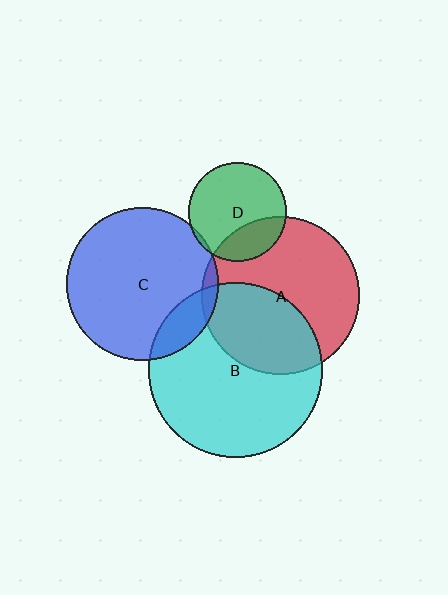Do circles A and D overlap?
Yes.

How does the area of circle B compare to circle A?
Approximately 1.2 times.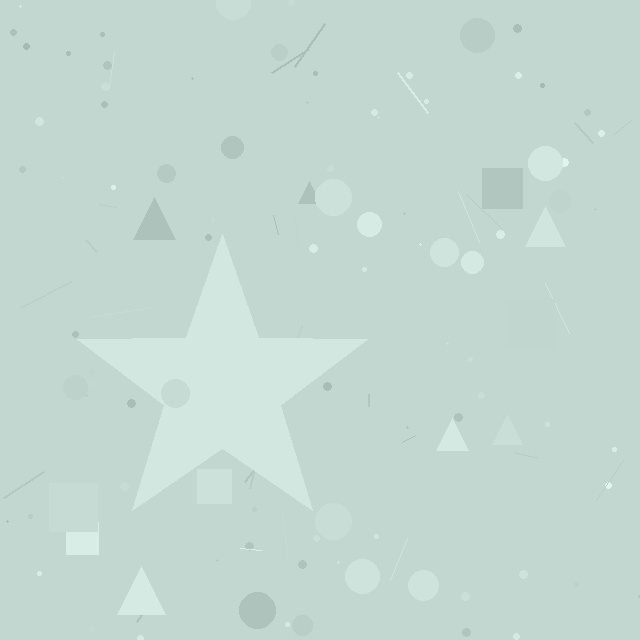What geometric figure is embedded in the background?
A star is embedded in the background.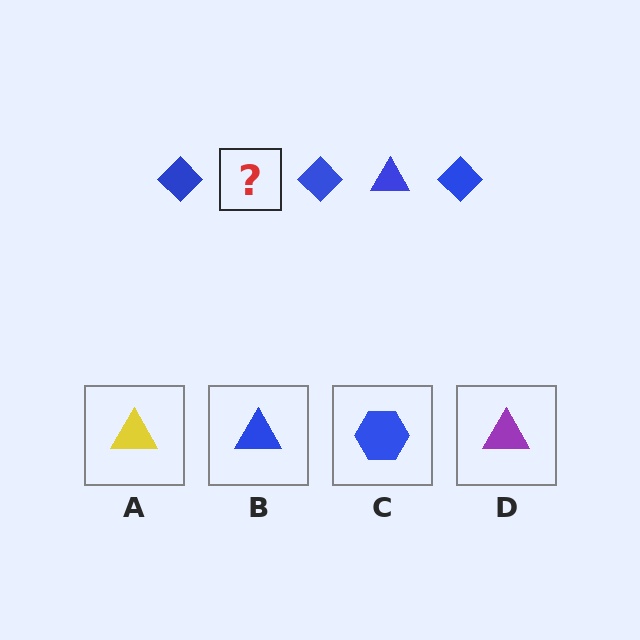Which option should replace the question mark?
Option B.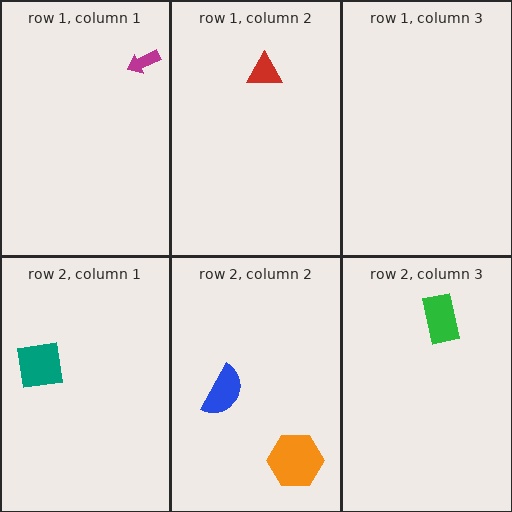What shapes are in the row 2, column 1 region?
The teal square.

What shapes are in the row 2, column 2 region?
The orange hexagon, the blue semicircle.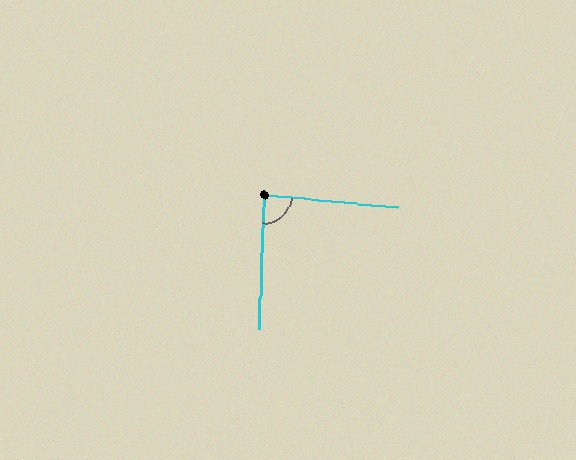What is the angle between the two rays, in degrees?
Approximately 87 degrees.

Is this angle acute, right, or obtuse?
It is approximately a right angle.